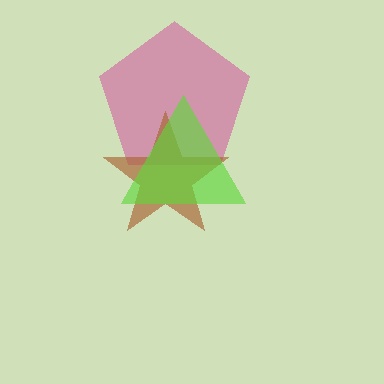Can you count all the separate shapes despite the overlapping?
Yes, there are 3 separate shapes.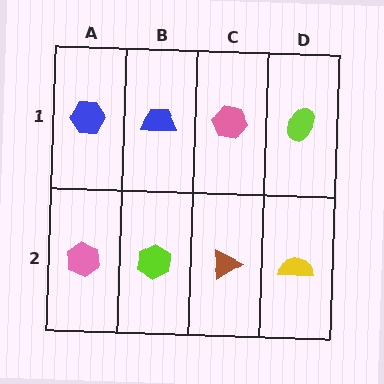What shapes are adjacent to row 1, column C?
A brown triangle (row 2, column C), a blue trapezoid (row 1, column B), a lime ellipse (row 1, column D).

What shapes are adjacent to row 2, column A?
A blue hexagon (row 1, column A), a lime hexagon (row 2, column B).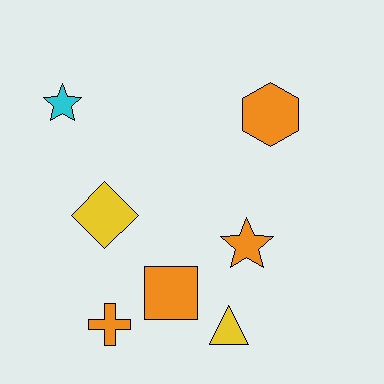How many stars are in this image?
There are 2 stars.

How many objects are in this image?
There are 7 objects.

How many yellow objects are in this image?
There are 2 yellow objects.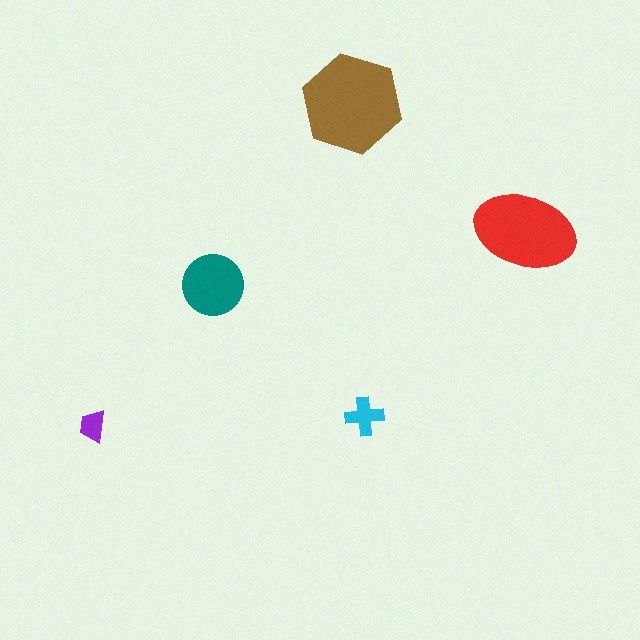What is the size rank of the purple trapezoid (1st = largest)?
5th.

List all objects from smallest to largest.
The purple trapezoid, the cyan cross, the teal circle, the red ellipse, the brown hexagon.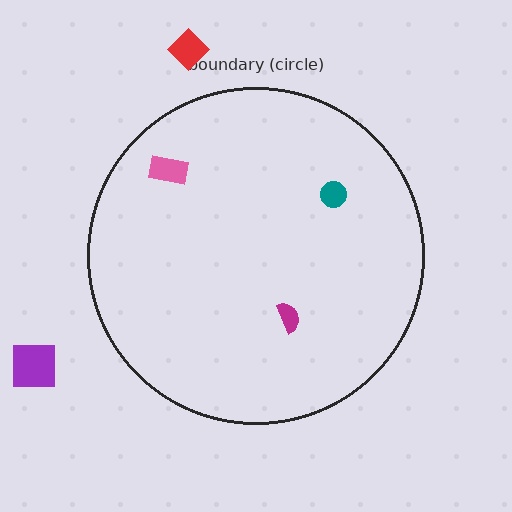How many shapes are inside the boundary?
3 inside, 2 outside.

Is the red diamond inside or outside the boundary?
Outside.